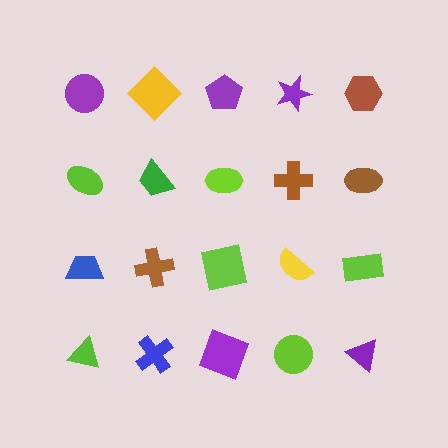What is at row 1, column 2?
A yellow diamond.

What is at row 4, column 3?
A purple square.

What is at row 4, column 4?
A lime circle.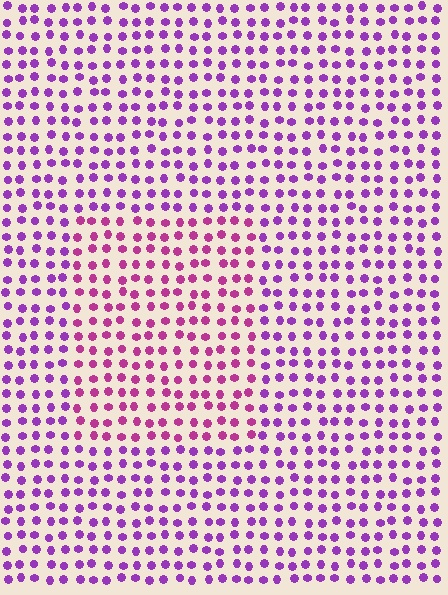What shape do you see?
I see a rectangle.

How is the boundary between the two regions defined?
The boundary is defined purely by a slight shift in hue (about 32 degrees). Spacing, size, and orientation are identical on both sides.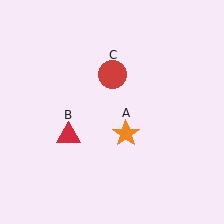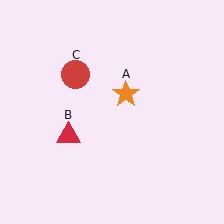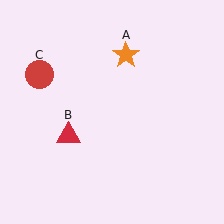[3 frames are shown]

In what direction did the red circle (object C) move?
The red circle (object C) moved left.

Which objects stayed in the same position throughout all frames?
Red triangle (object B) remained stationary.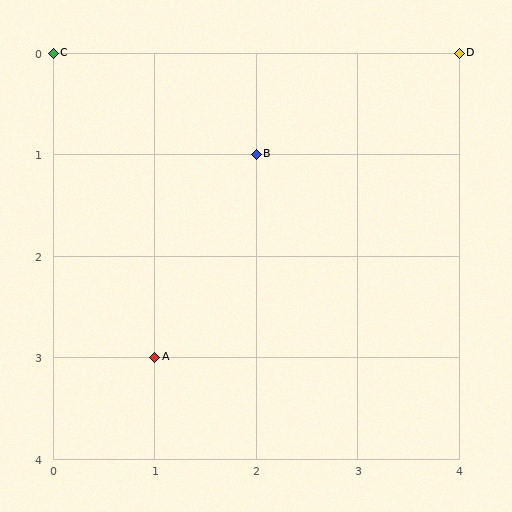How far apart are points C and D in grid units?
Points C and D are 4 columns apart.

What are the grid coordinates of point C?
Point C is at grid coordinates (0, 0).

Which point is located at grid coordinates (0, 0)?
Point C is at (0, 0).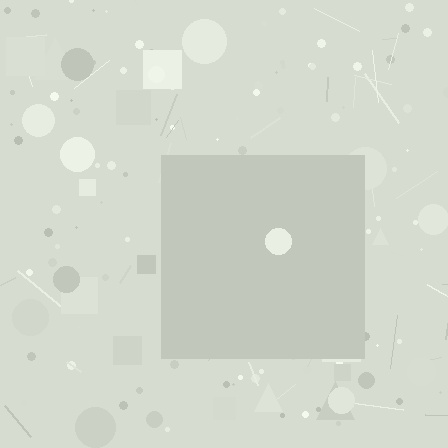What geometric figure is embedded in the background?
A square is embedded in the background.